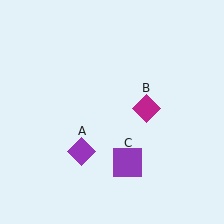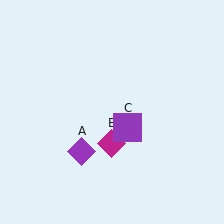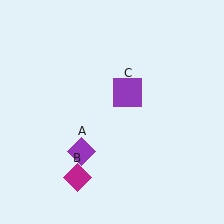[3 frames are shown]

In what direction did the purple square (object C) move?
The purple square (object C) moved up.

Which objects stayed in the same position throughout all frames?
Purple diamond (object A) remained stationary.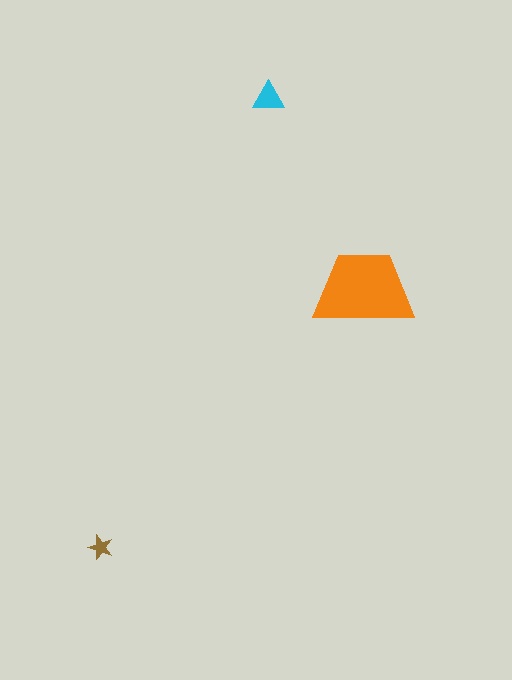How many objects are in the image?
There are 3 objects in the image.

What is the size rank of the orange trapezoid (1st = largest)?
1st.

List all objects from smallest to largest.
The brown star, the cyan triangle, the orange trapezoid.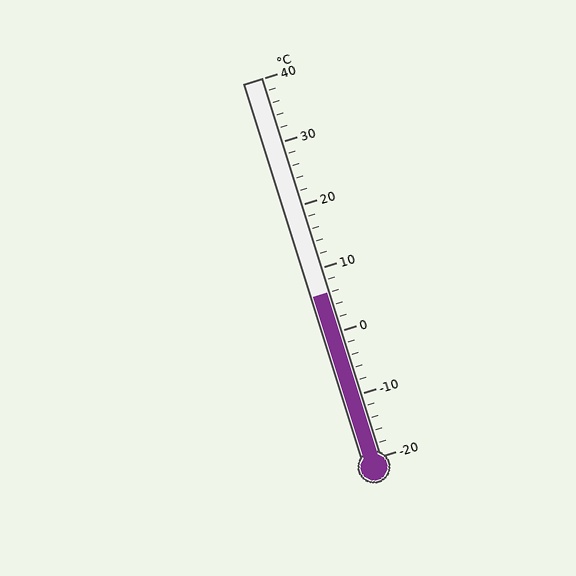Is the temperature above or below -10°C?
The temperature is above -10°C.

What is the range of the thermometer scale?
The thermometer scale ranges from -20°C to 40°C.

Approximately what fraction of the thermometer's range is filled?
The thermometer is filled to approximately 45% of its range.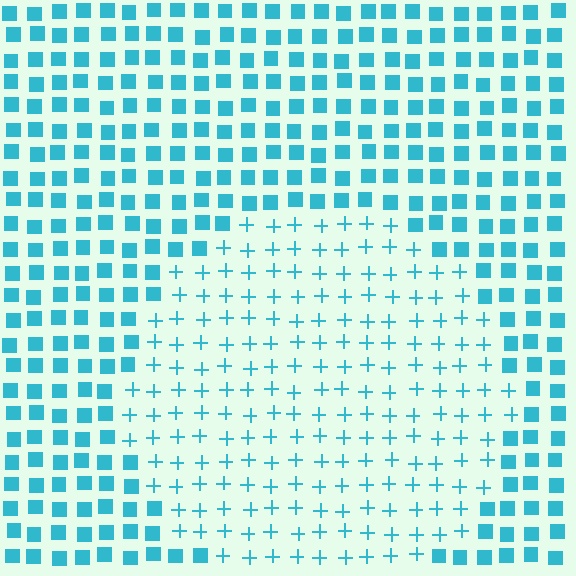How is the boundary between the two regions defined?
The boundary is defined by a change in element shape: plus signs inside vs. squares outside. All elements share the same color and spacing.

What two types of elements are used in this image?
The image uses plus signs inside the circle region and squares outside it.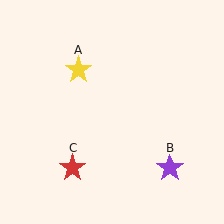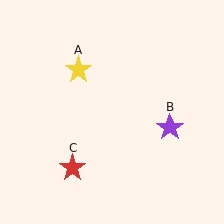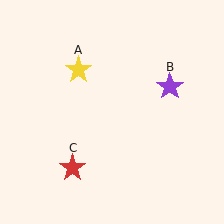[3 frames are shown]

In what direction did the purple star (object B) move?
The purple star (object B) moved up.